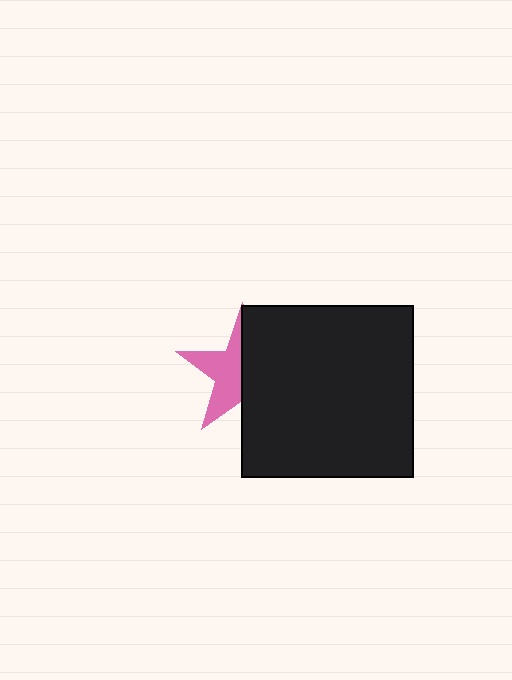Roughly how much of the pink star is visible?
About half of it is visible (roughly 48%).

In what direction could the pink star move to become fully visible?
The pink star could move left. That would shift it out from behind the black square entirely.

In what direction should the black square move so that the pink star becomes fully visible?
The black square should move right. That is the shortest direction to clear the overlap and leave the pink star fully visible.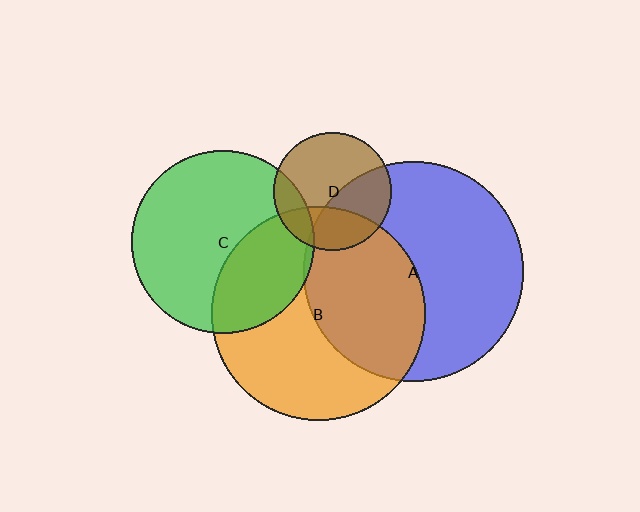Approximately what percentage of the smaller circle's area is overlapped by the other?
Approximately 40%.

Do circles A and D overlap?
Yes.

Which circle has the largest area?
Circle A (blue).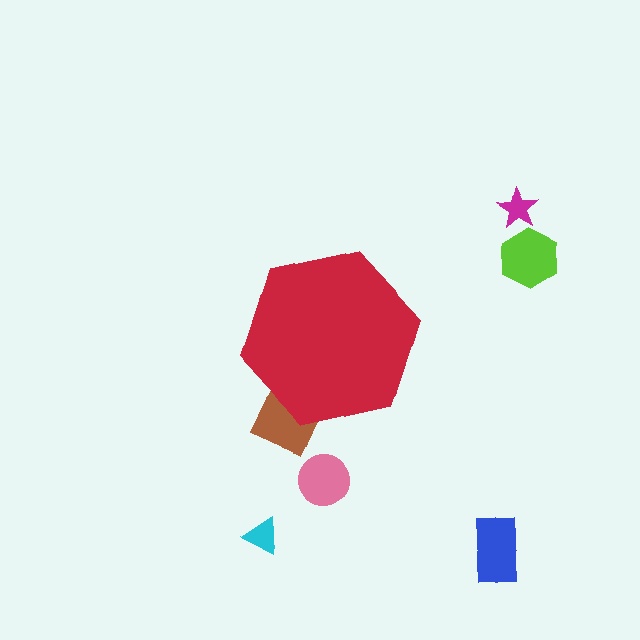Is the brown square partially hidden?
Yes, the brown square is partially hidden behind the red hexagon.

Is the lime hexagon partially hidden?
No, the lime hexagon is fully visible.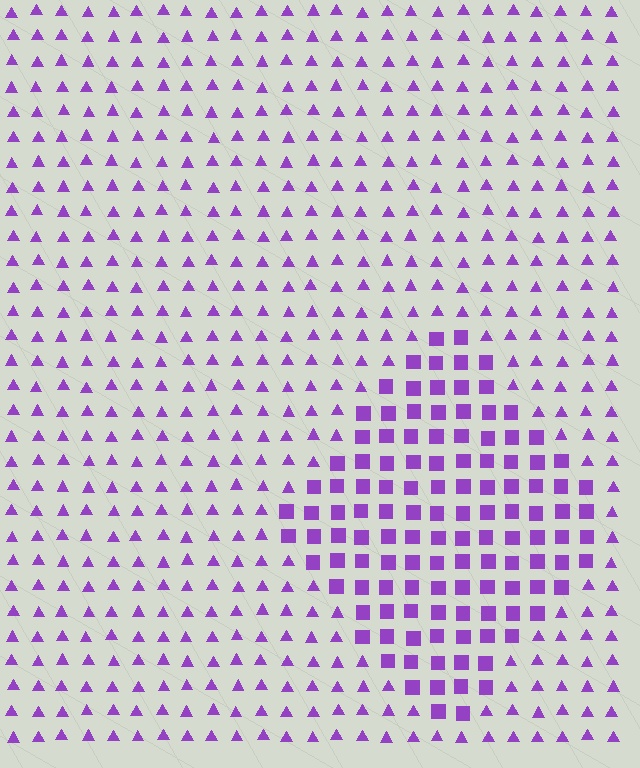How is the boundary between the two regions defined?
The boundary is defined by a change in element shape: squares inside vs. triangles outside. All elements share the same color and spacing.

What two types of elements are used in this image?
The image uses squares inside the diamond region and triangles outside it.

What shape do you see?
I see a diamond.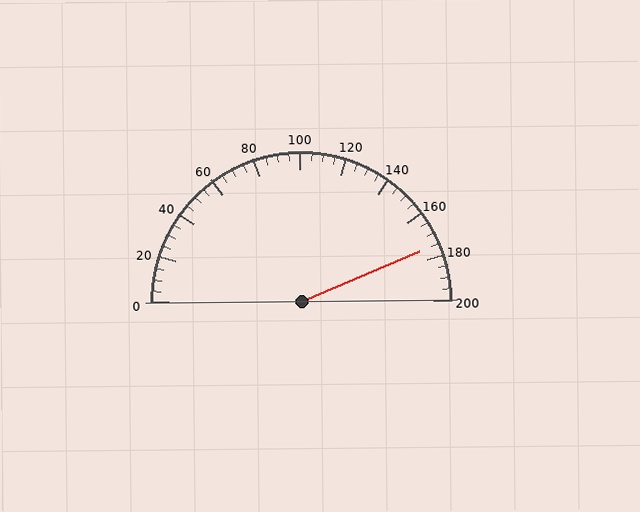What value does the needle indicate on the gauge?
The needle indicates approximately 175.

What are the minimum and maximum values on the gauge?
The gauge ranges from 0 to 200.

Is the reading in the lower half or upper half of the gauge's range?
The reading is in the upper half of the range (0 to 200).